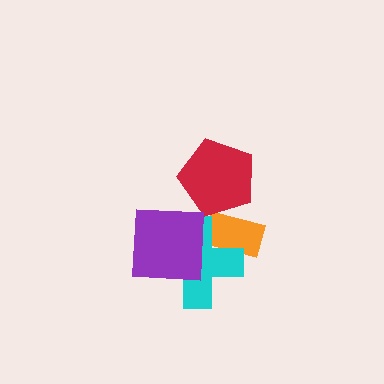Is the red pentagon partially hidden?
No, no other shape covers it.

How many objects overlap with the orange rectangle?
2 objects overlap with the orange rectangle.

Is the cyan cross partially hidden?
Yes, it is partially covered by another shape.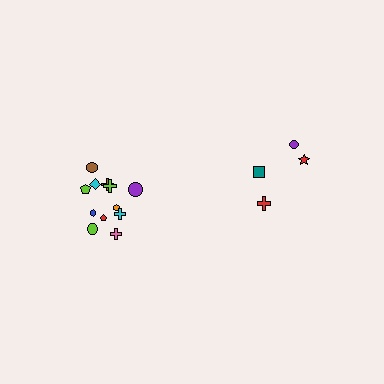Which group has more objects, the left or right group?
The left group.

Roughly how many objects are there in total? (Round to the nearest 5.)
Roughly 15 objects in total.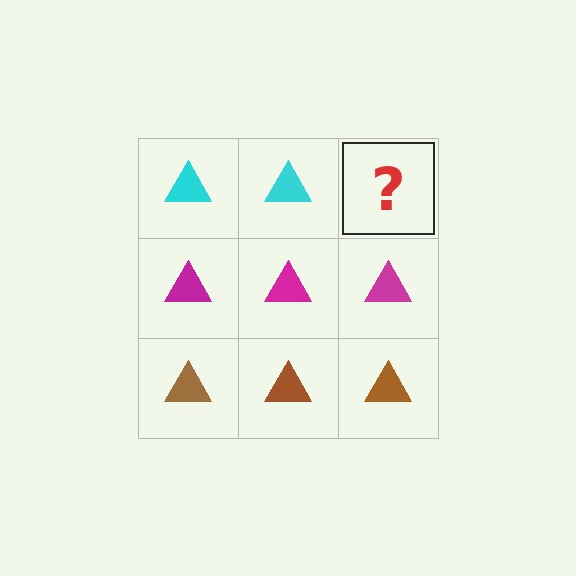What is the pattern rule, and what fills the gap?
The rule is that each row has a consistent color. The gap should be filled with a cyan triangle.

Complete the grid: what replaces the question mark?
The question mark should be replaced with a cyan triangle.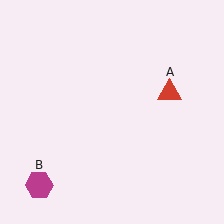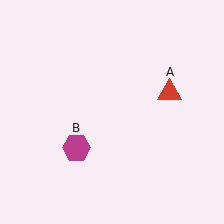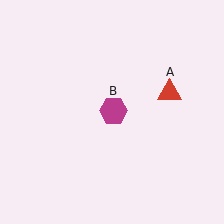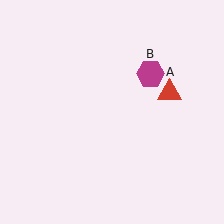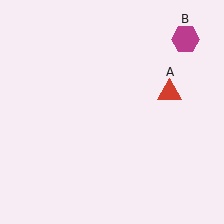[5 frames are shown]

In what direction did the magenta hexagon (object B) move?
The magenta hexagon (object B) moved up and to the right.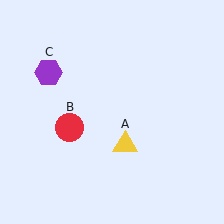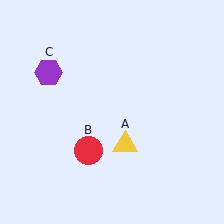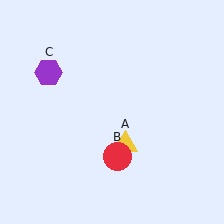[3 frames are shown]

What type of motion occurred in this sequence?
The red circle (object B) rotated counterclockwise around the center of the scene.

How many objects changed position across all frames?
1 object changed position: red circle (object B).